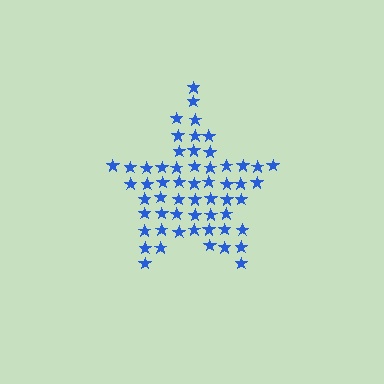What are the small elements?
The small elements are stars.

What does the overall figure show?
The overall figure shows a star.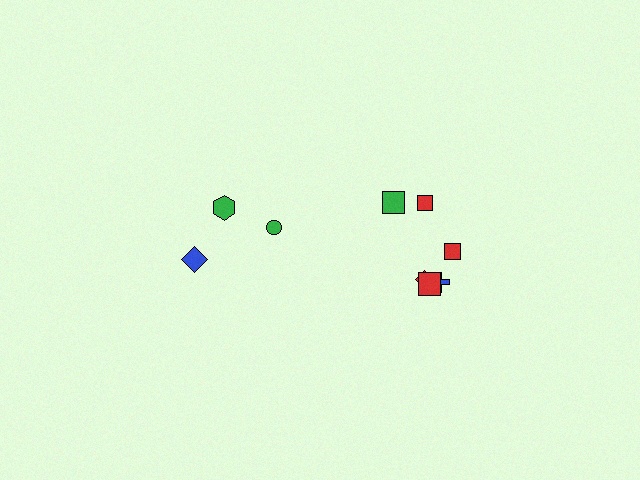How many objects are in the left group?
There are 3 objects.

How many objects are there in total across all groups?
There are 9 objects.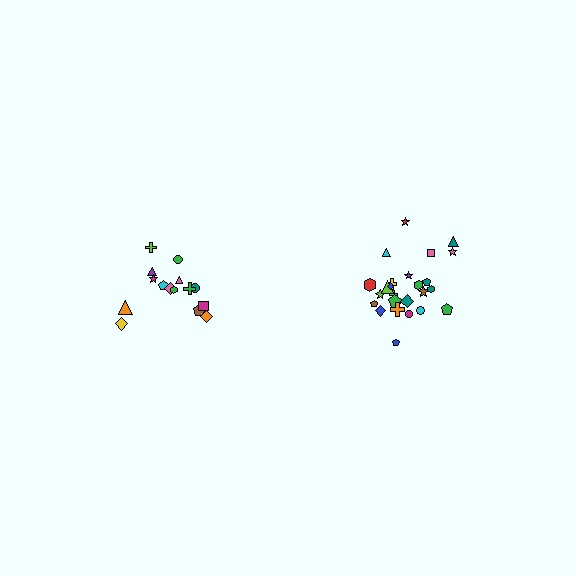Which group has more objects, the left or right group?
The right group.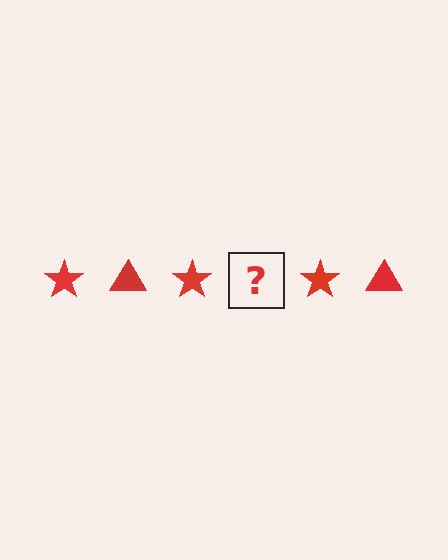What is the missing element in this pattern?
The missing element is a red triangle.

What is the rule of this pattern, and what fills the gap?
The rule is that the pattern cycles through star, triangle shapes in red. The gap should be filled with a red triangle.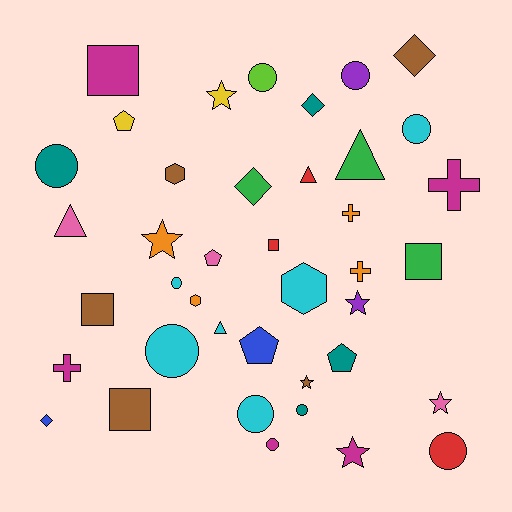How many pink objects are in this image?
There are 3 pink objects.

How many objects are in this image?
There are 40 objects.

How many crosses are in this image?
There are 4 crosses.